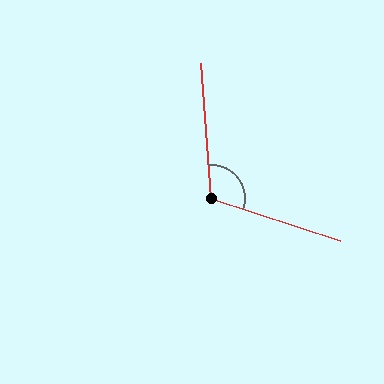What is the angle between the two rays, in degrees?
Approximately 112 degrees.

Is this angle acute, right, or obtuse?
It is obtuse.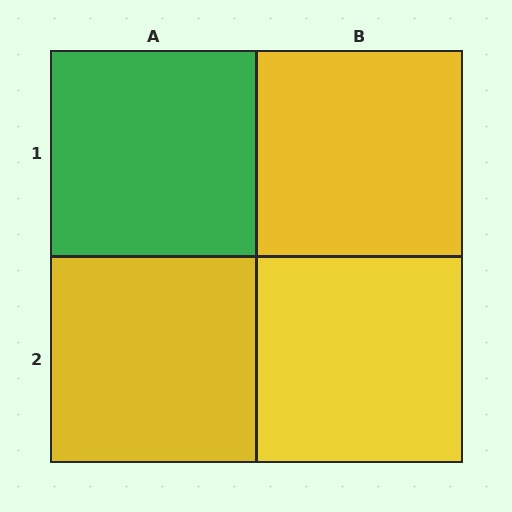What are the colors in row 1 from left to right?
Green, yellow.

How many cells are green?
1 cell is green.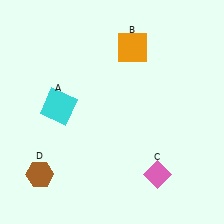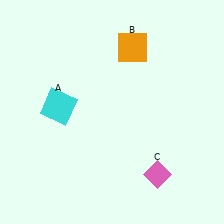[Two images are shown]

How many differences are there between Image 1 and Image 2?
There is 1 difference between the two images.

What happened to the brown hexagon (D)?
The brown hexagon (D) was removed in Image 2. It was in the bottom-left area of Image 1.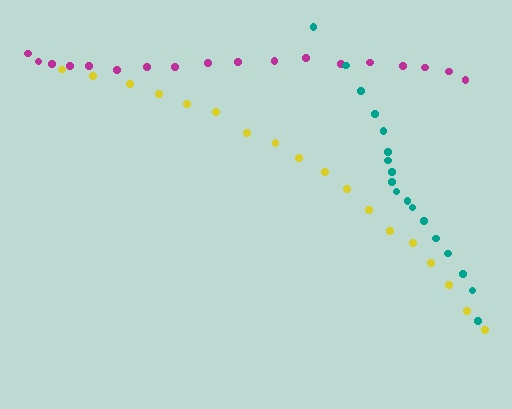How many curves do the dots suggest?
There are 3 distinct paths.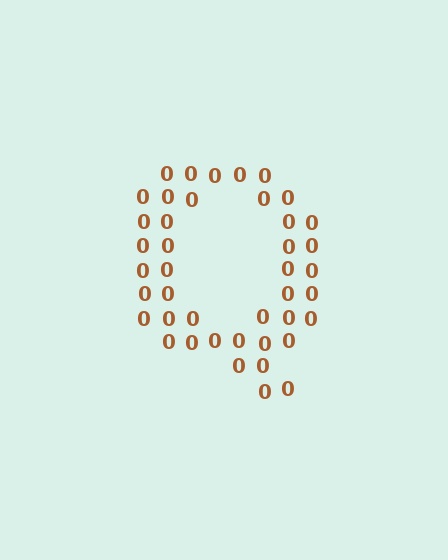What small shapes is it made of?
It is made of small digit 0's.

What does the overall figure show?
The overall figure shows the letter Q.